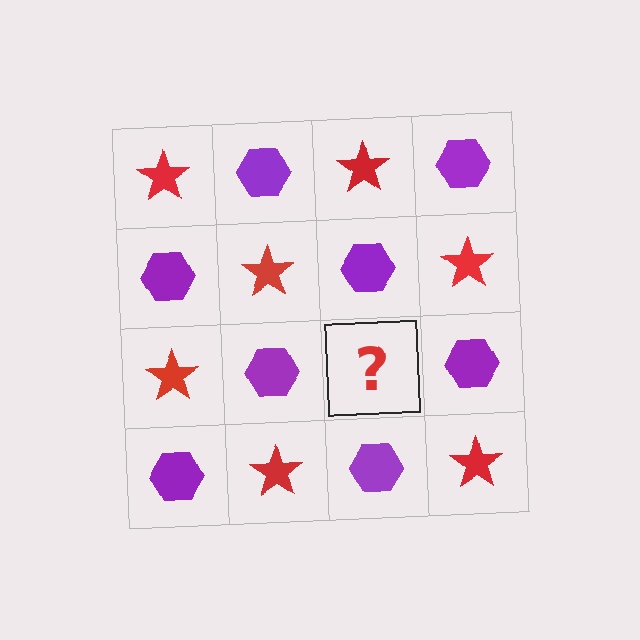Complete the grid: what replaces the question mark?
The question mark should be replaced with a red star.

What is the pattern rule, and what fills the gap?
The rule is that it alternates red star and purple hexagon in a checkerboard pattern. The gap should be filled with a red star.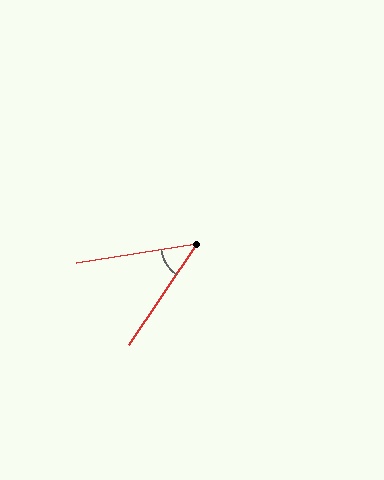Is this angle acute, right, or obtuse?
It is acute.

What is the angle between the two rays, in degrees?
Approximately 47 degrees.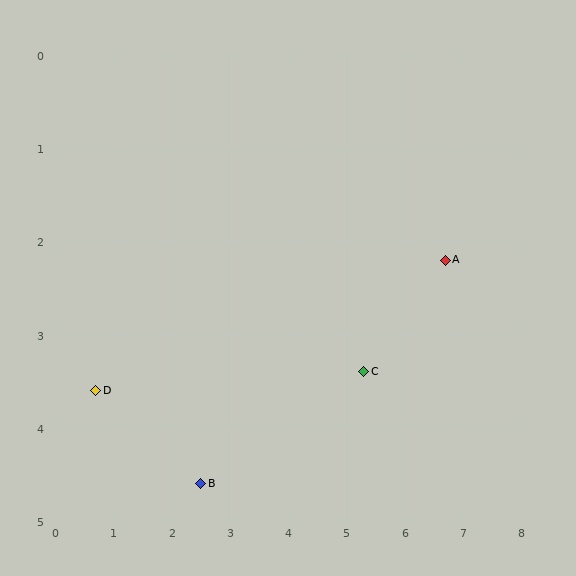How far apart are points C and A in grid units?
Points C and A are about 1.8 grid units apart.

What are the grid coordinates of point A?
Point A is at approximately (6.7, 2.2).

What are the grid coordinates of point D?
Point D is at approximately (0.7, 3.6).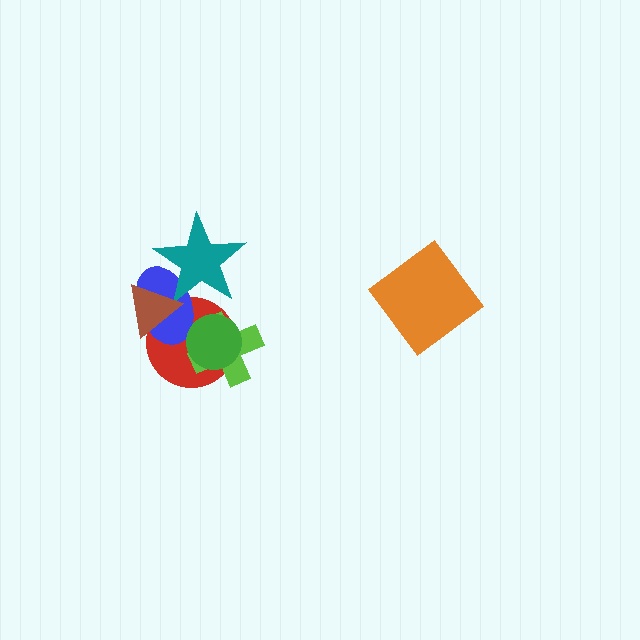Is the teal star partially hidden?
Yes, it is partially covered by another shape.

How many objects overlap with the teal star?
3 objects overlap with the teal star.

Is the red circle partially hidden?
Yes, it is partially covered by another shape.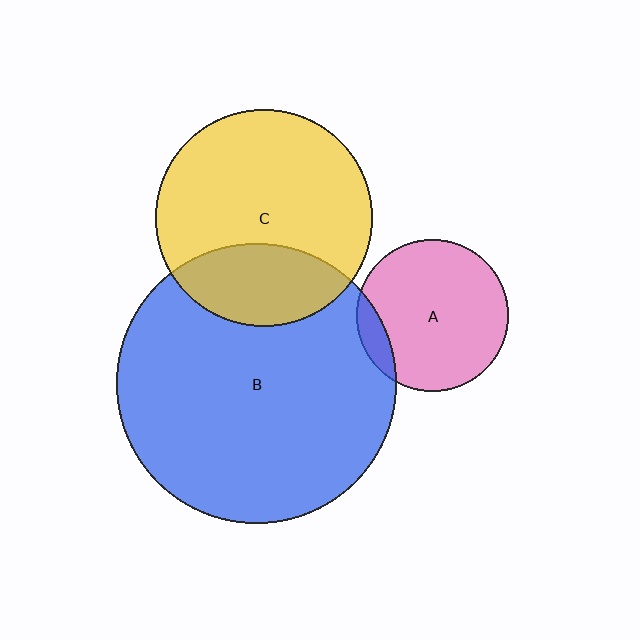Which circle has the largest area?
Circle B (blue).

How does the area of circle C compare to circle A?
Approximately 2.0 times.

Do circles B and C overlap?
Yes.